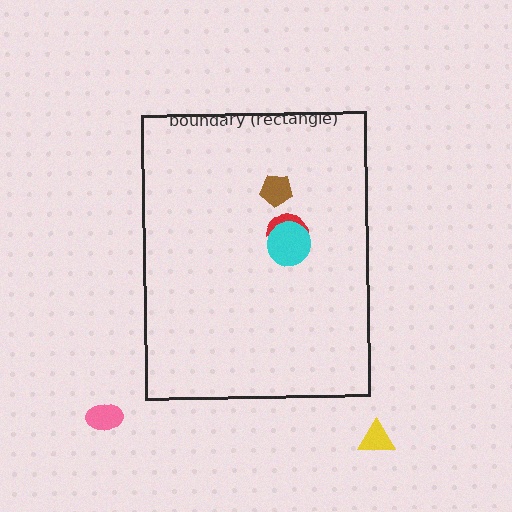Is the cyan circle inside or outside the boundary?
Inside.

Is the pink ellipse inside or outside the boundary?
Outside.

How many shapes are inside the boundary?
3 inside, 2 outside.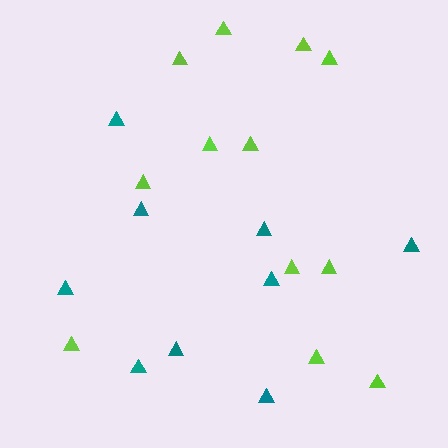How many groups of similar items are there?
There are 2 groups: one group of lime triangles (12) and one group of teal triangles (9).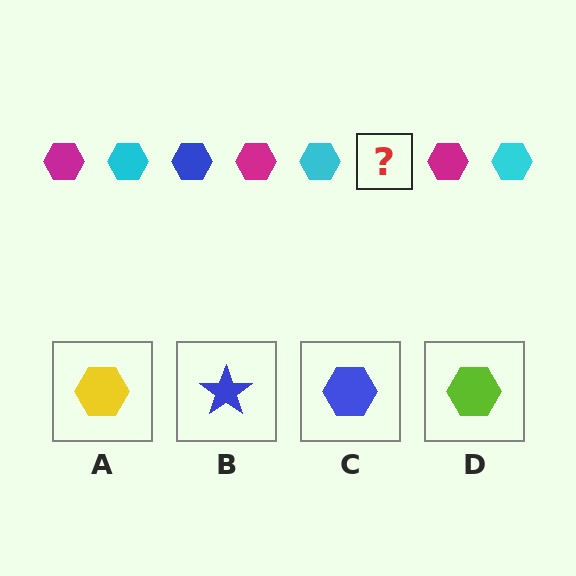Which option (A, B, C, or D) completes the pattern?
C.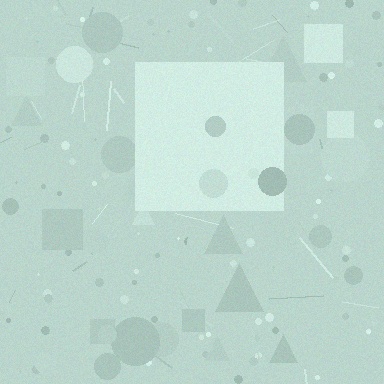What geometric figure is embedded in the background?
A square is embedded in the background.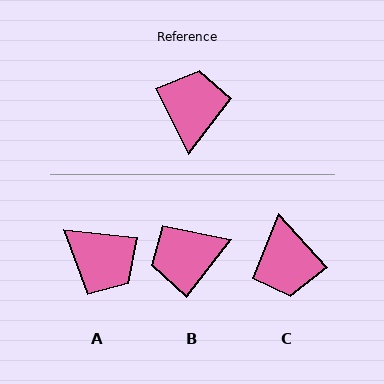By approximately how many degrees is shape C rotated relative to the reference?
Approximately 164 degrees clockwise.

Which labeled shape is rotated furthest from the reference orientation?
C, about 164 degrees away.